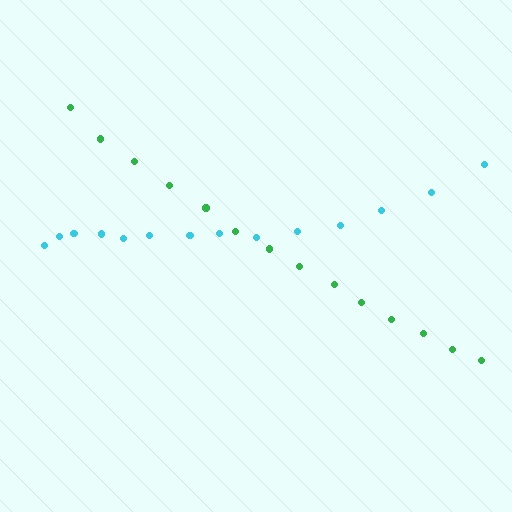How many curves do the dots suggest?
There are 2 distinct paths.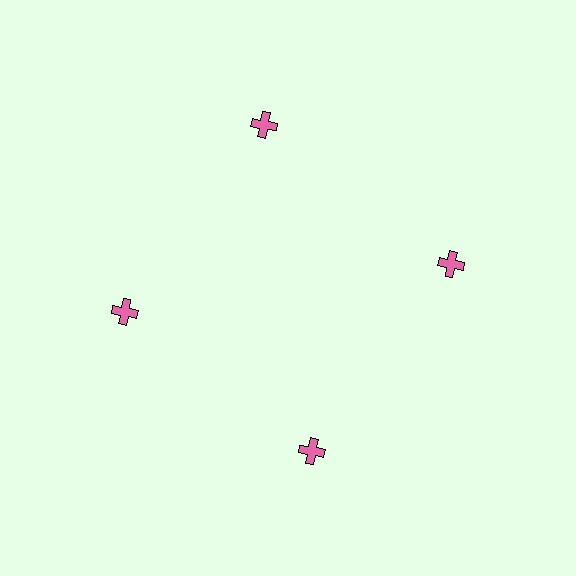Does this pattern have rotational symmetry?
Yes, this pattern has 4-fold rotational symmetry. It looks the same after rotating 90 degrees around the center.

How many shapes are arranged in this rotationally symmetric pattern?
There are 4 shapes, arranged in 4 groups of 1.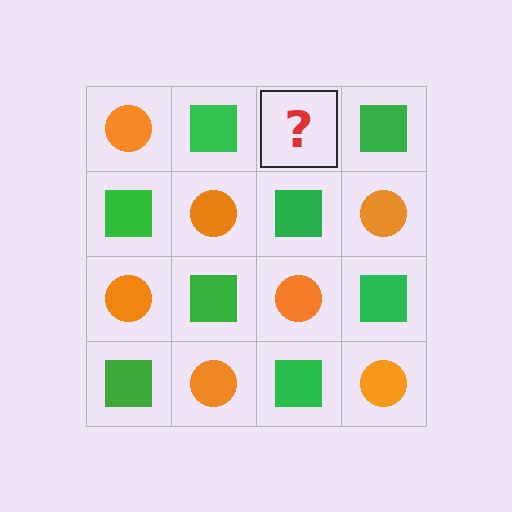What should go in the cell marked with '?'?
The missing cell should contain an orange circle.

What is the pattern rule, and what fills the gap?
The rule is that it alternates orange circle and green square in a checkerboard pattern. The gap should be filled with an orange circle.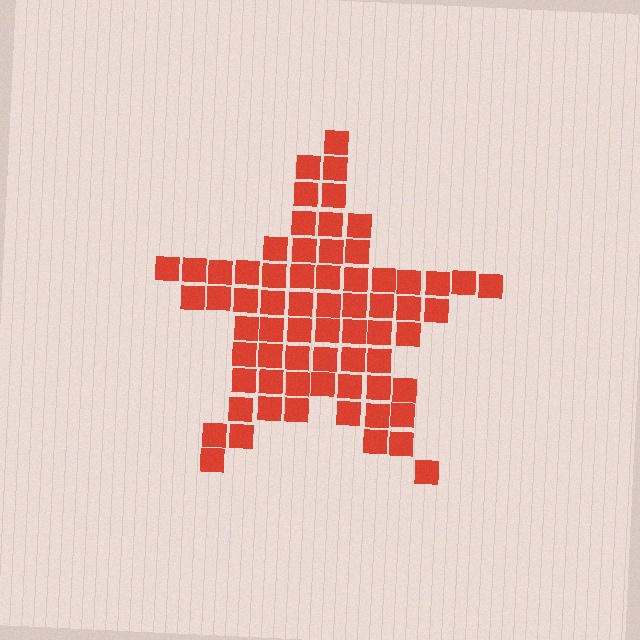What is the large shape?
The large shape is a star.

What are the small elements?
The small elements are squares.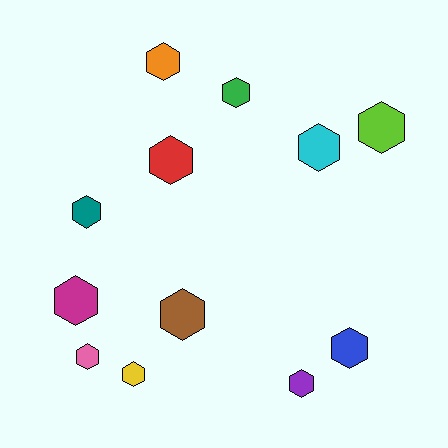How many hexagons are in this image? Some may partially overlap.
There are 12 hexagons.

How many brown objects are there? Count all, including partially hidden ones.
There is 1 brown object.